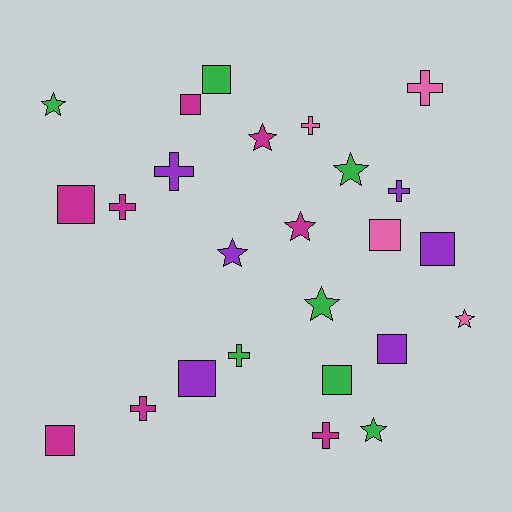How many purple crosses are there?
There are 2 purple crosses.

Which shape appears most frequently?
Square, with 9 objects.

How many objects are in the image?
There are 25 objects.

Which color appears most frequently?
Magenta, with 8 objects.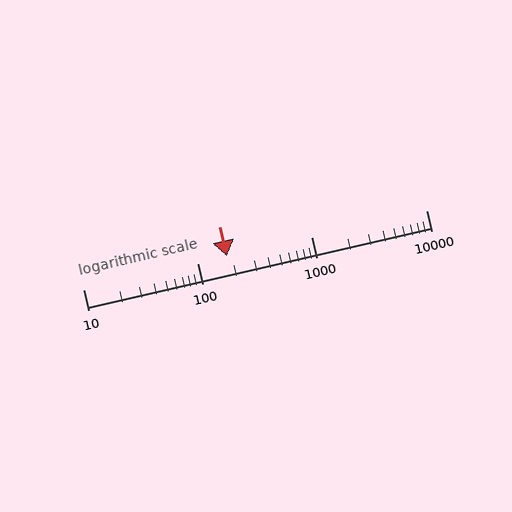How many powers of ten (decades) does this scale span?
The scale spans 3 decades, from 10 to 10000.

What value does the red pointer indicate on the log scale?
The pointer indicates approximately 180.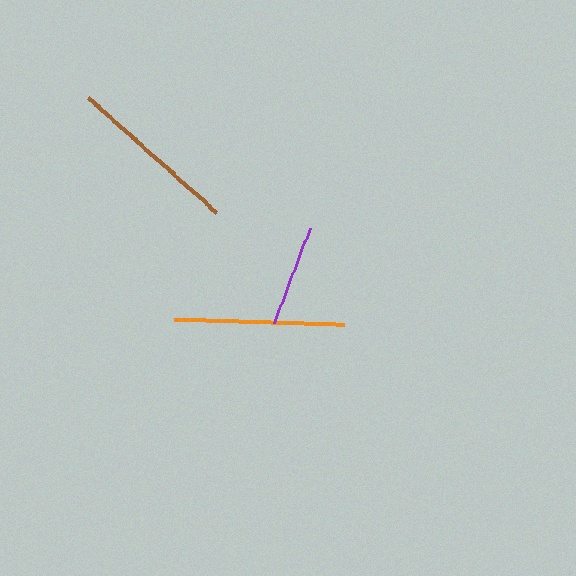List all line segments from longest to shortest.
From longest to shortest: brown, orange, purple.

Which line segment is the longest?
The brown line is the longest at approximately 173 pixels.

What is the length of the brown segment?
The brown segment is approximately 173 pixels long.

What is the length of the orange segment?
The orange segment is approximately 170 pixels long.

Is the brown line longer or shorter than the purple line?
The brown line is longer than the purple line.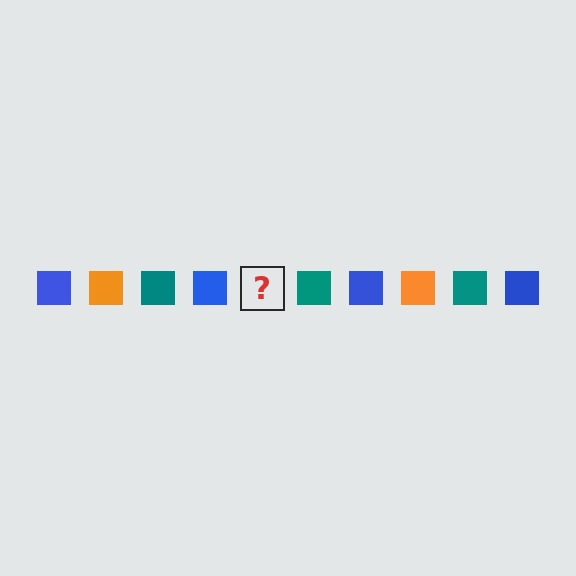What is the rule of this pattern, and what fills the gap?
The rule is that the pattern cycles through blue, orange, teal squares. The gap should be filled with an orange square.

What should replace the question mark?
The question mark should be replaced with an orange square.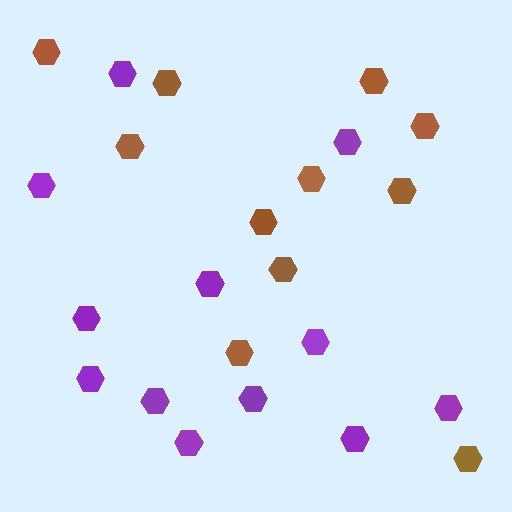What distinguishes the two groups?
There are 2 groups: one group of purple hexagons (12) and one group of brown hexagons (11).